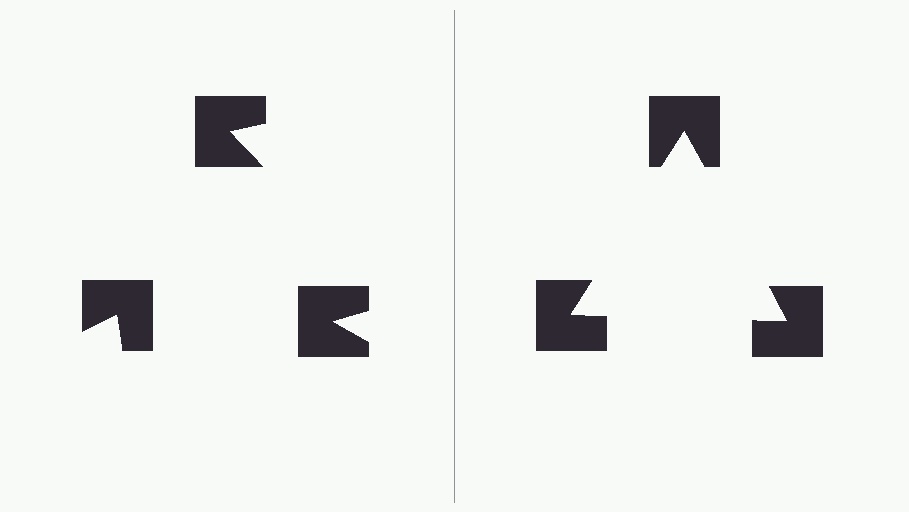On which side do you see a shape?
An illusory triangle appears on the right side. On the left side the wedge cuts are rotated, so no coherent shape forms.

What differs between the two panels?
The notched squares are positioned identically on both sides; only the wedge orientations differ. On the right they align to a triangle; on the left they are misaligned.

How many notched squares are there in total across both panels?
6 — 3 on each side.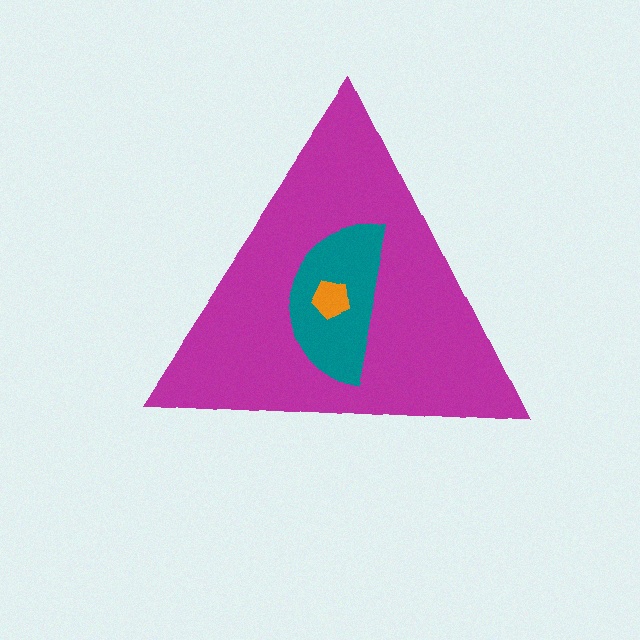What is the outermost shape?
The magenta triangle.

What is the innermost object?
The orange pentagon.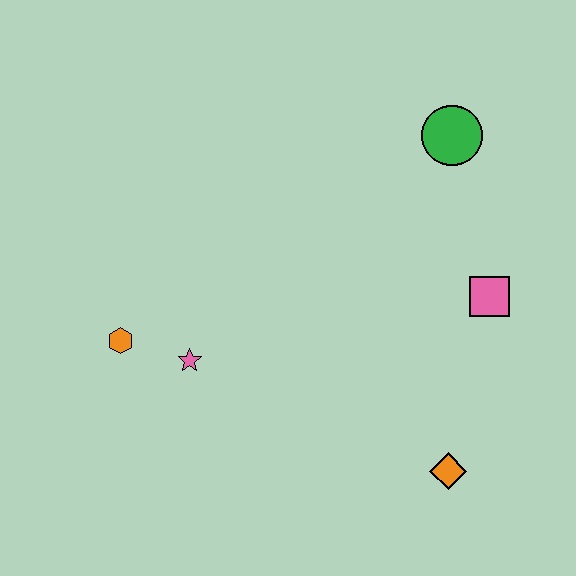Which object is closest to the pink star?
The orange hexagon is closest to the pink star.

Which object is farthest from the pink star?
The green circle is farthest from the pink star.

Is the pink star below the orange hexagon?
Yes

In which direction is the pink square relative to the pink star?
The pink square is to the right of the pink star.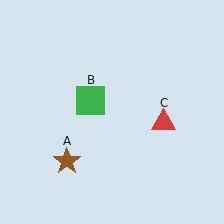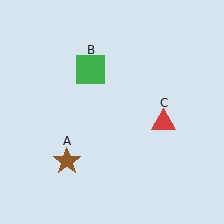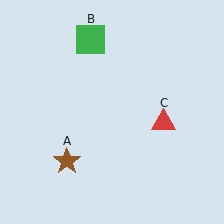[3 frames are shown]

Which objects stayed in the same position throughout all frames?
Brown star (object A) and red triangle (object C) remained stationary.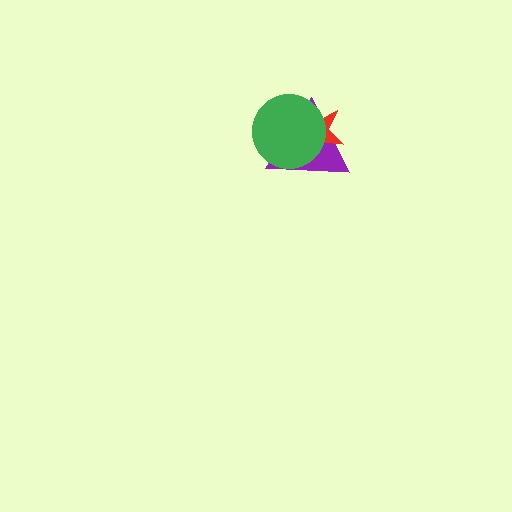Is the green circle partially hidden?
No, no other shape covers it.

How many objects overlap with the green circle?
2 objects overlap with the green circle.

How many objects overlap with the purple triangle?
2 objects overlap with the purple triangle.